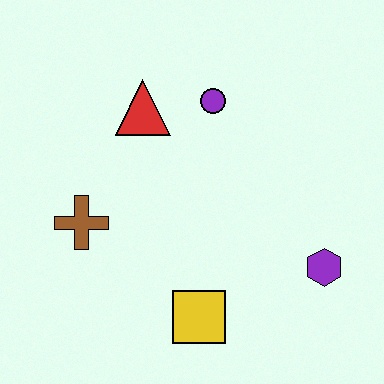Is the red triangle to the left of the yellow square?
Yes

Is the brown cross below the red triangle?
Yes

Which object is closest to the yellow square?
The purple hexagon is closest to the yellow square.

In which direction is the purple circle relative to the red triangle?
The purple circle is to the right of the red triangle.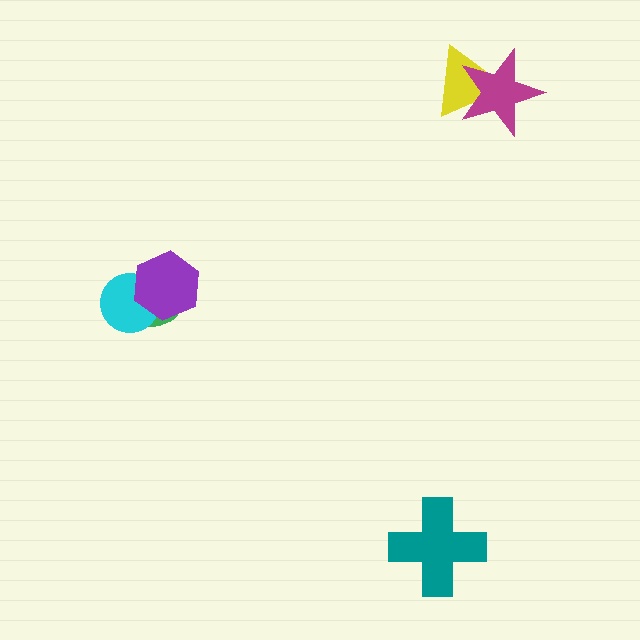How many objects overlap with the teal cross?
0 objects overlap with the teal cross.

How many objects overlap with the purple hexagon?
2 objects overlap with the purple hexagon.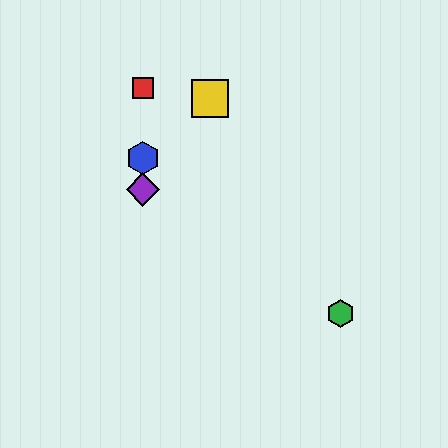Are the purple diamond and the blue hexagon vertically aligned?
Yes, both are at x≈143.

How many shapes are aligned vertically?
3 shapes (the red square, the blue hexagon, the purple diamond) are aligned vertically.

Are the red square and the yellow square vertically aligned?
No, the red square is at x≈143 and the yellow square is at x≈210.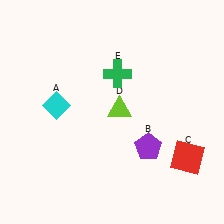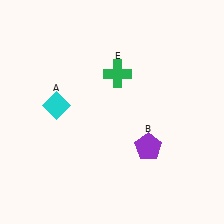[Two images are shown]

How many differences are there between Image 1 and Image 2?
There are 2 differences between the two images.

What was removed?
The lime triangle (D), the red square (C) were removed in Image 2.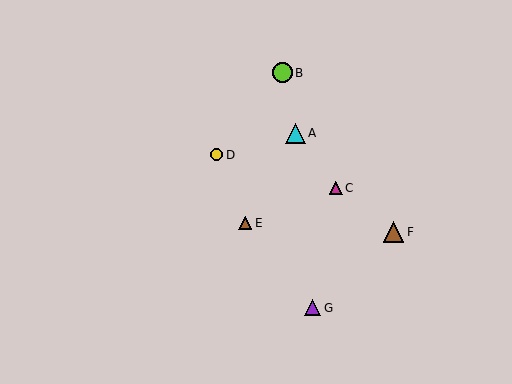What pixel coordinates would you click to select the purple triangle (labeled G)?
Click at (313, 308) to select the purple triangle G.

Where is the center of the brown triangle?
The center of the brown triangle is at (245, 223).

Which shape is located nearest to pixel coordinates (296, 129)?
The cyan triangle (labeled A) at (295, 133) is nearest to that location.